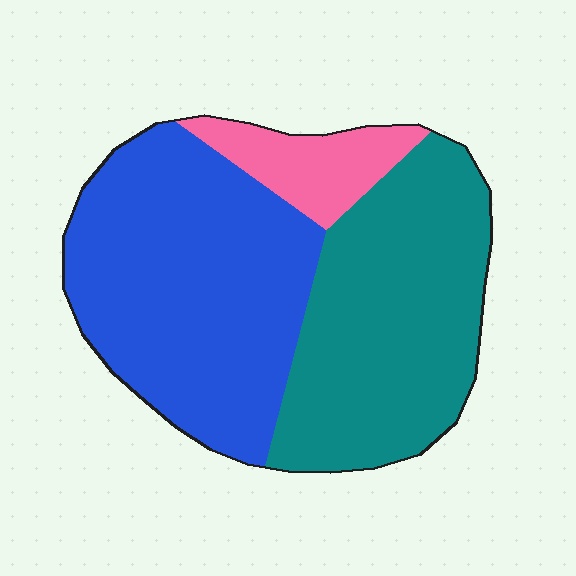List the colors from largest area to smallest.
From largest to smallest: blue, teal, pink.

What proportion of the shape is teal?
Teal covers roughly 40% of the shape.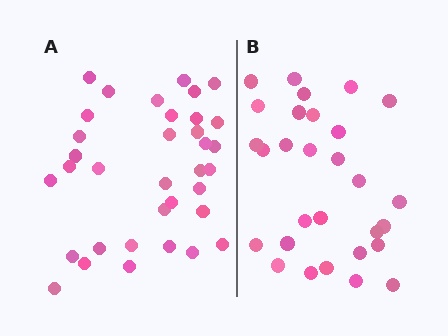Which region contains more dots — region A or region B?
Region A (the left region) has more dots.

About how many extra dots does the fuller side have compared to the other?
Region A has about 6 more dots than region B.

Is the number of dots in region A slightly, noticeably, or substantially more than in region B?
Region A has only slightly more — the two regions are fairly close. The ratio is roughly 1.2 to 1.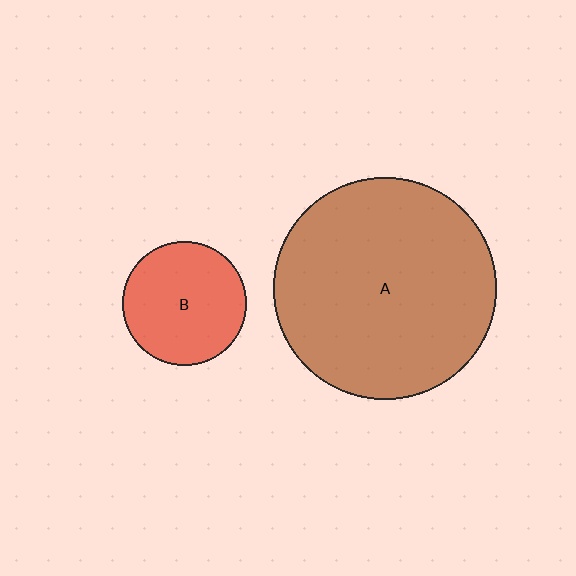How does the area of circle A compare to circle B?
Approximately 3.2 times.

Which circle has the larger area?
Circle A (brown).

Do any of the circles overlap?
No, none of the circles overlap.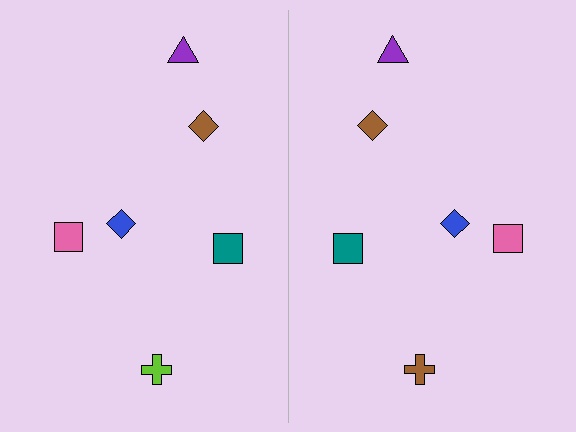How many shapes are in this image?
There are 12 shapes in this image.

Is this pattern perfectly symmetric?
No, the pattern is not perfectly symmetric. The brown cross on the right side breaks the symmetry — its mirror counterpart is lime.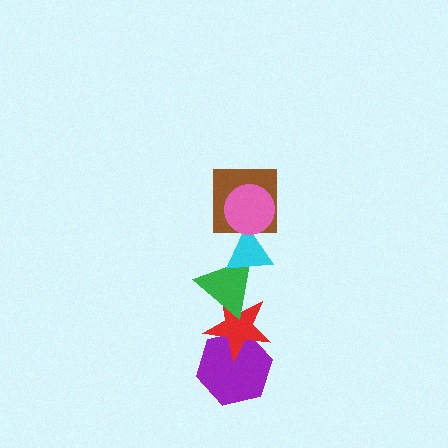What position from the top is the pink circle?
The pink circle is 1st from the top.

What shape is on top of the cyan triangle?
The brown square is on top of the cyan triangle.